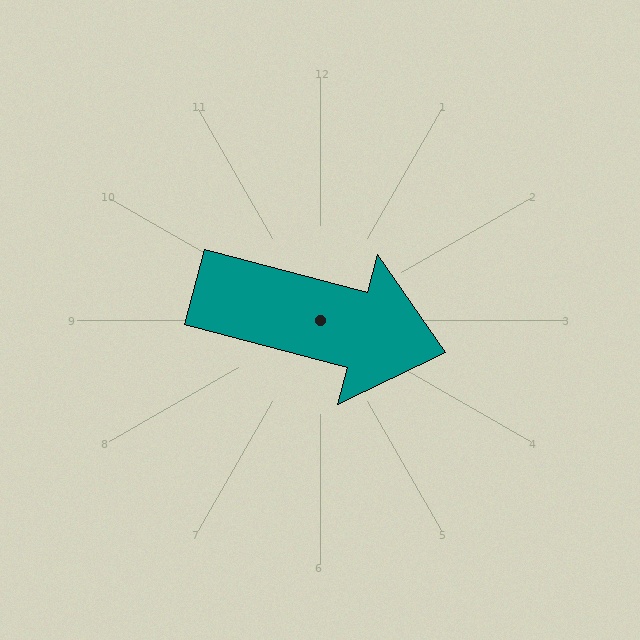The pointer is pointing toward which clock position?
Roughly 3 o'clock.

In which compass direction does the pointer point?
East.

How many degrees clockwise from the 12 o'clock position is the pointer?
Approximately 105 degrees.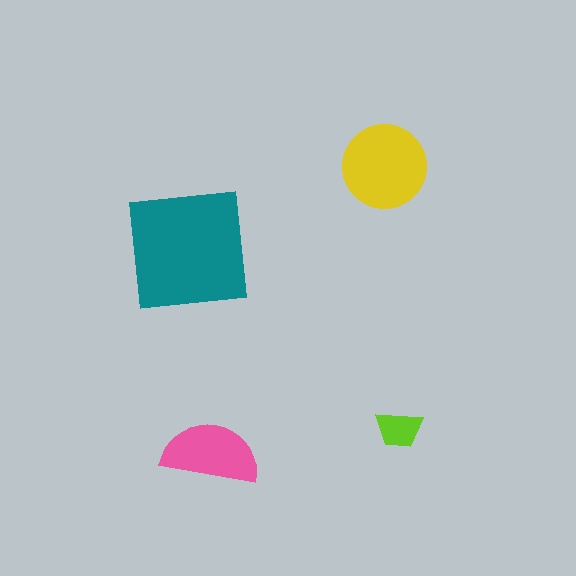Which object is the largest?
The teal square.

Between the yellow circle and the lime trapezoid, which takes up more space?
The yellow circle.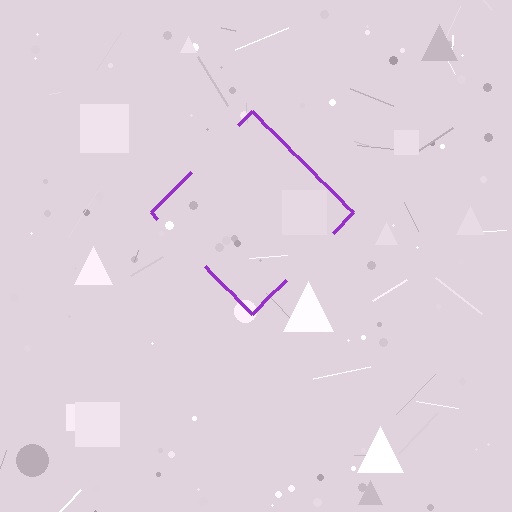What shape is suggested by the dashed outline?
The dashed outline suggests a diamond.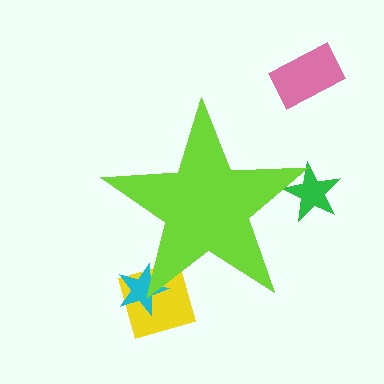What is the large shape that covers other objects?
A lime star.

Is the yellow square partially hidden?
Yes, the yellow square is partially hidden behind the lime star.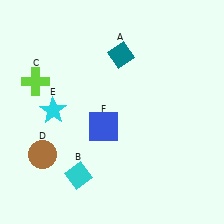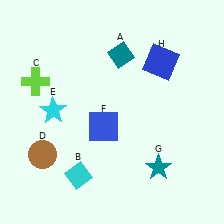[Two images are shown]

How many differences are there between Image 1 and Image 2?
There are 2 differences between the two images.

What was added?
A teal star (G), a blue square (H) were added in Image 2.